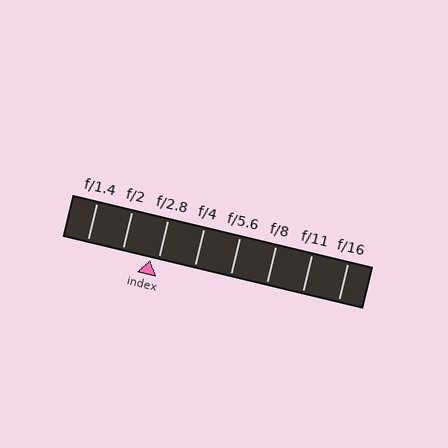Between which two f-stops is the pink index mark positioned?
The index mark is between f/2 and f/2.8.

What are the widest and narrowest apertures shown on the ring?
The widest aperture shown is f/1.4 and the narrowest is f/16.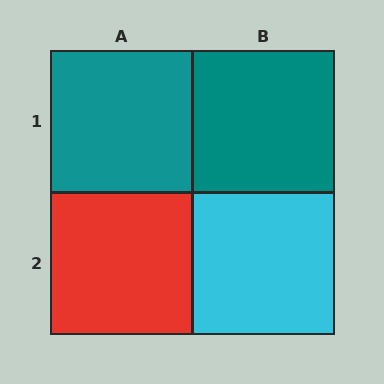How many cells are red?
1 cell is red.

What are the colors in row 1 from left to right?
Teal, teal.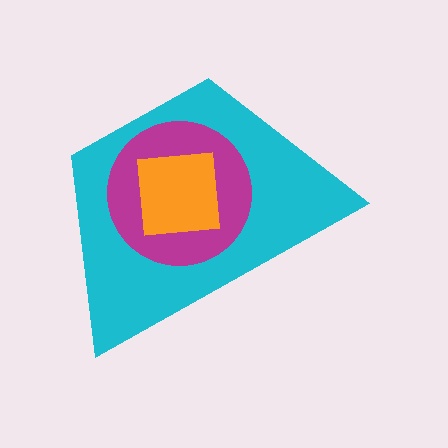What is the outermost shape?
The cyan trapezoid.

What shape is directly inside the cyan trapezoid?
The magenta circle.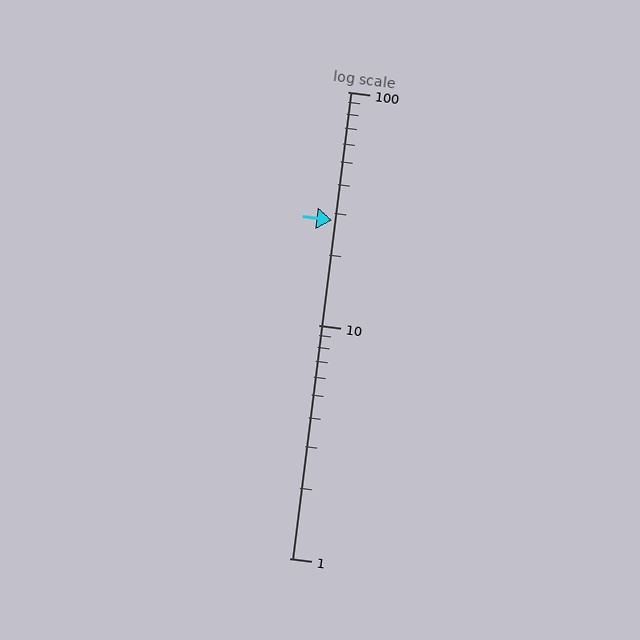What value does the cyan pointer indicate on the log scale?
The pointer indicates approximately 28.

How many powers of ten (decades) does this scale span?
The scale spans 2 decades, from 1 to 100.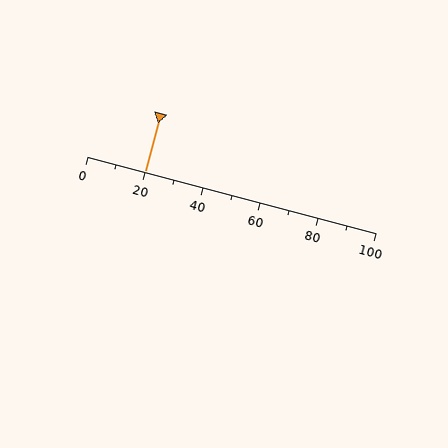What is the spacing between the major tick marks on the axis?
The major ticks are spaced 20 apart.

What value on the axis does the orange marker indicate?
The marker indicates approximately 20.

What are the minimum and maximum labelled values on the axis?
The axis runs from 0 to 100.